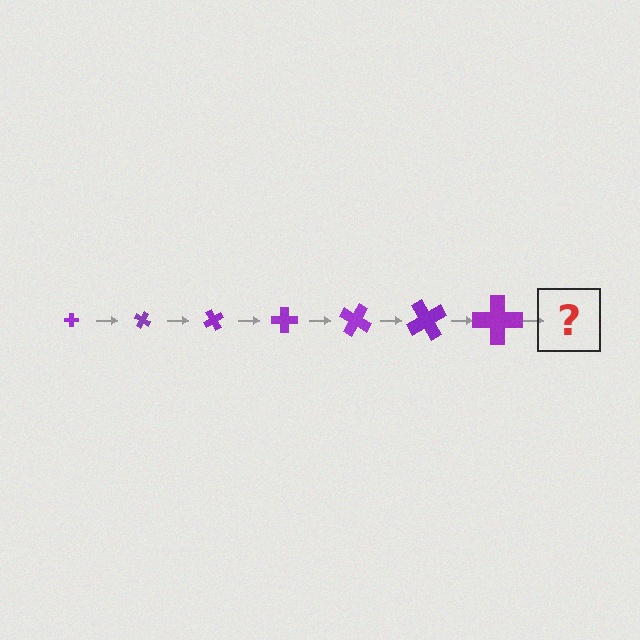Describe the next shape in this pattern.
It should be a cross, larger than the previous one and rotated 210 degrees from the start.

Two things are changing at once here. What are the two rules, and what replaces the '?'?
The two rules are that the cross grows larger each step and it rotates 30 degrees each step. The '?' should be a cross, larger than the previous one and rotated 210 degrees from the start.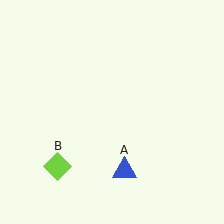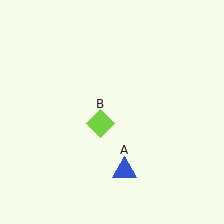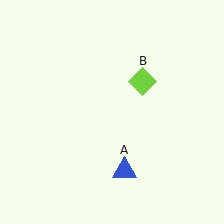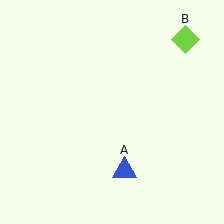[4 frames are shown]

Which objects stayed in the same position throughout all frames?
Blue triangle (object A) remained stationary.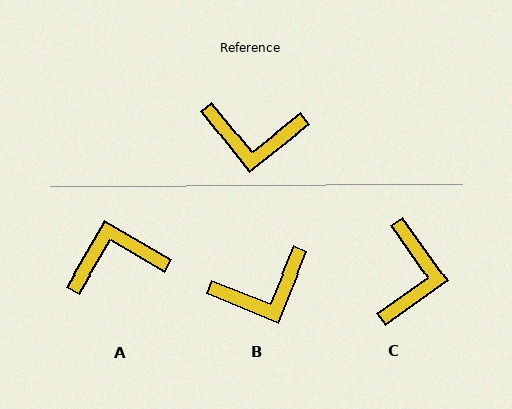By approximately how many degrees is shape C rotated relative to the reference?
Approximately 87 degrees counter-clockwise.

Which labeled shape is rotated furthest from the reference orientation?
A, about 159 degrees away.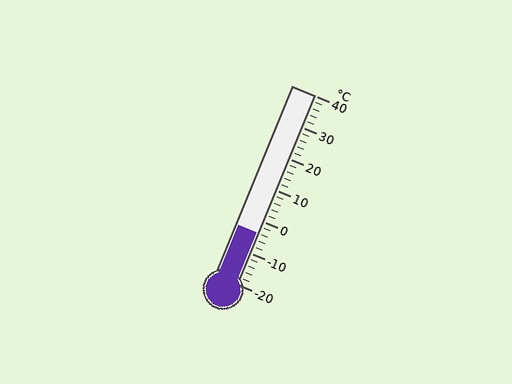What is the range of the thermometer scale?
The thermometer scale ranges from -20°C to 40°C.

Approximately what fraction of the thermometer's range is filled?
The thermometer is filled to approximately 25% of its range.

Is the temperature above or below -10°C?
The temperature is above -10°C.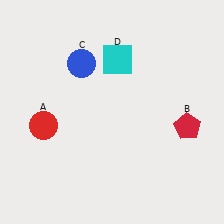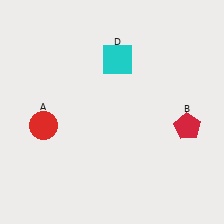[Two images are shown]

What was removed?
The blue circle (C) was removed in Image 2.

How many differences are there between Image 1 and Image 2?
There is 1 difference between the two images.